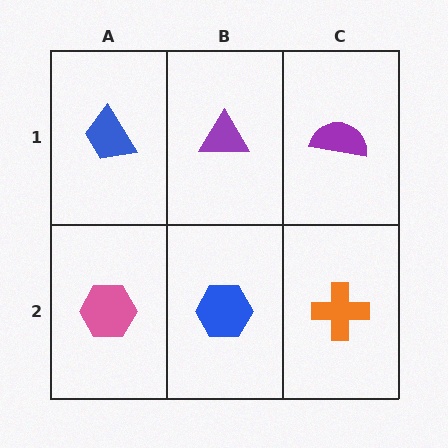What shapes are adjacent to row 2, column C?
A purple semicircle (row 1, column C), a blue hexagon (row 2, column B).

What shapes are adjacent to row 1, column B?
A blue hexagon (row 2, column B), a blue trapezoid (row 1, column A), a purple semicircle (row 1, column C).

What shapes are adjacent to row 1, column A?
A pink hexagon (row 2, column A), a purple triangle (row 1, column B).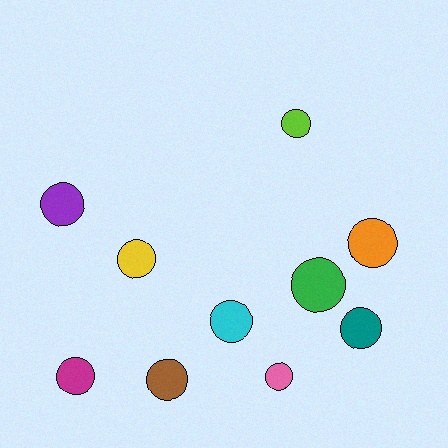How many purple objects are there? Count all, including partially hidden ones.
There is 1 purple object.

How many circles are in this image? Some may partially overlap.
There are 10 circles.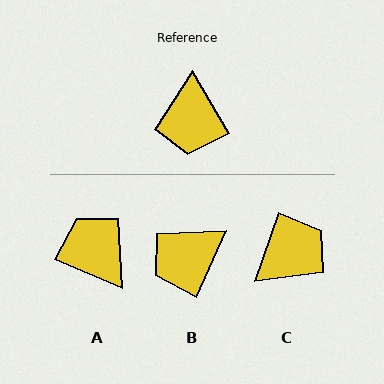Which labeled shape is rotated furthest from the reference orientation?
A, about 144 degrees away.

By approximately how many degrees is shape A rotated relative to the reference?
Approximately 144 degrees clockwise.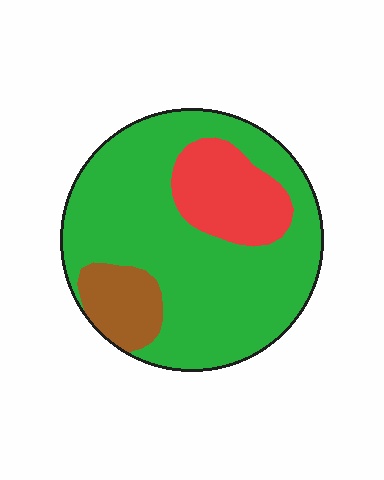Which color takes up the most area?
Green, at roughly 70%.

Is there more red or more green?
Green.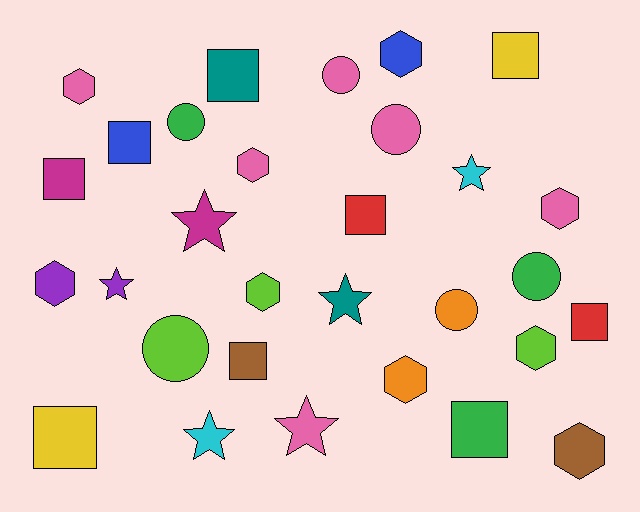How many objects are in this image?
There are 30 objects.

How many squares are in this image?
There are 9 squares.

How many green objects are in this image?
There are 3 green objects.